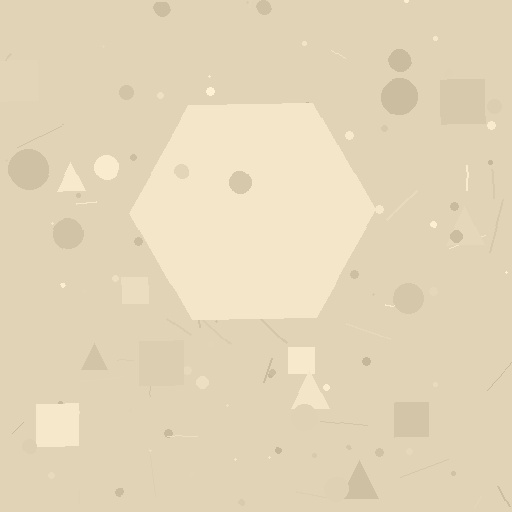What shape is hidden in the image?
A hexagon is hidden in the image.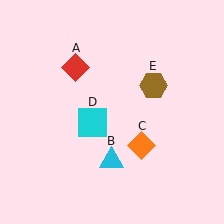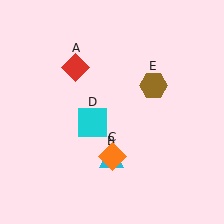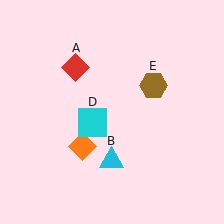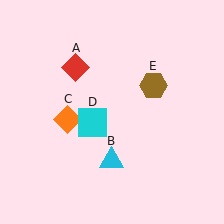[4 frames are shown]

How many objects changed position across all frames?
1 object changed position: orange diamond (object C).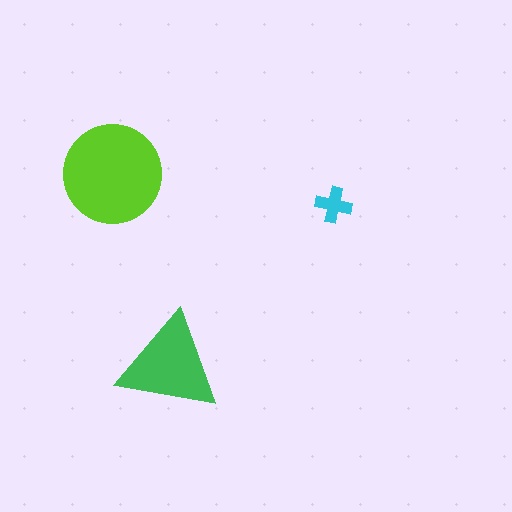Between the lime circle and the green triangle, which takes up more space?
The lime circle.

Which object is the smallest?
The cyan cross.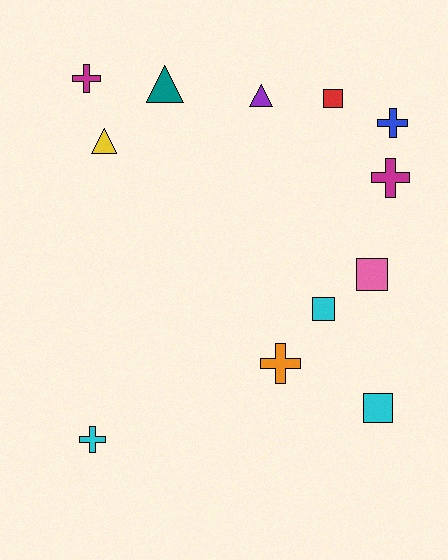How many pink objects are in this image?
There is 1 pink object.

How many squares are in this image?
There are 4 squares.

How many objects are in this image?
There are 12 objects.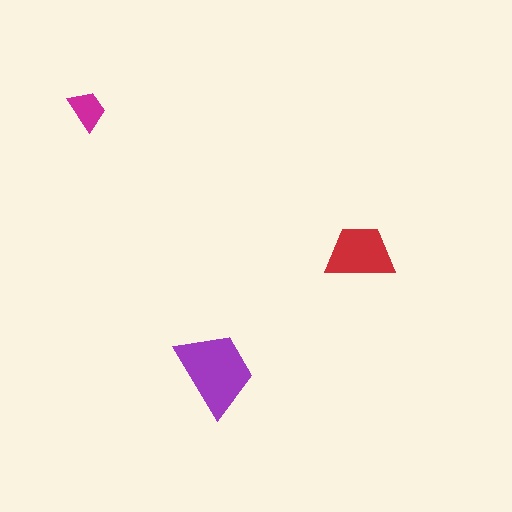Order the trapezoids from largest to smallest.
the purple one, the red one, the magenta one.